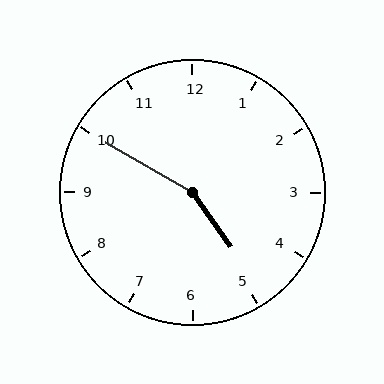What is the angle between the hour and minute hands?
Approximately 155 degrees.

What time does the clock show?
4:50.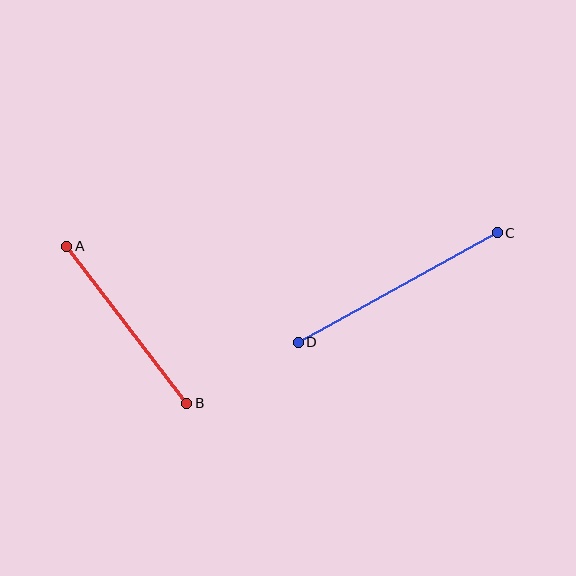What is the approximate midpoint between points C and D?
The midpoint is at approximately (398, 288) pixels.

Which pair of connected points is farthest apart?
Points C and D are farthest apart.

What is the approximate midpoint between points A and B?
The midpoint is at approximately (127, 325) pixels.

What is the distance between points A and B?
The distance is approximately 198 pixels.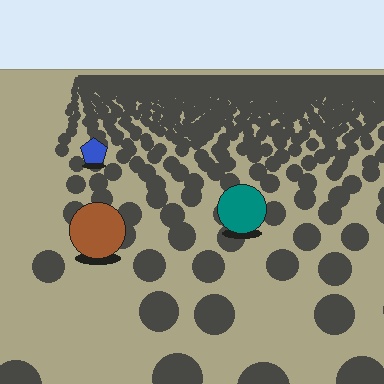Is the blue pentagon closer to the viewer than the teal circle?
No. The teal circle is closer — you can tell from the texture gradient: the ground texture is coarser near it.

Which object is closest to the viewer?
The brown circle is closest. The texture marks near it are larger and more spread out.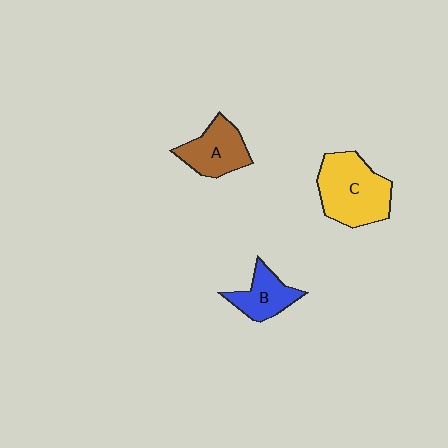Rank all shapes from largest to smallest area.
From largest to smallest: C (yellow), A (brown), B (blue).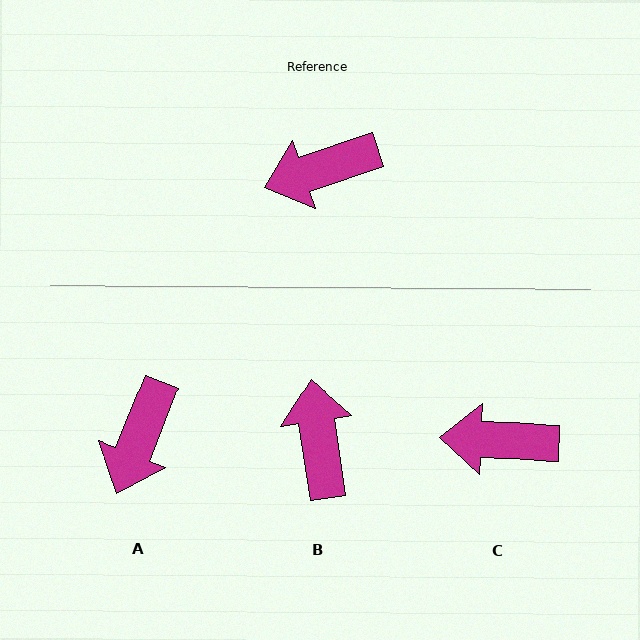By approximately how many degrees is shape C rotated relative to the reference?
Approximately 21 degrees clockwise.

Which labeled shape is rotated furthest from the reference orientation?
B, about 100 degrees away.